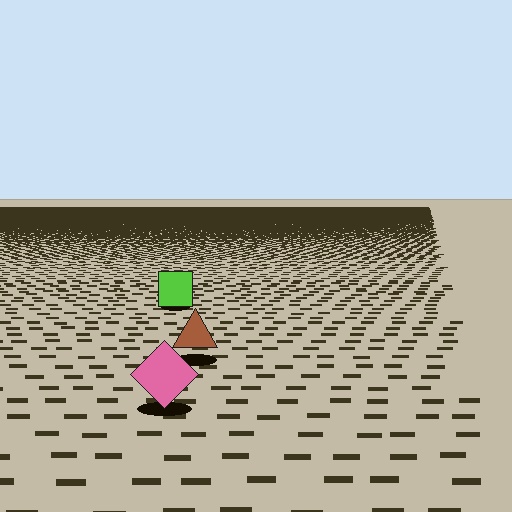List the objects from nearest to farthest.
From nearest to farthest: the pink diamond, the brown triangle, the lime square.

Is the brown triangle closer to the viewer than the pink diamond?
No. The pink diamond is closer — you can tell from the texture gradient: the ground texture is coarser near it.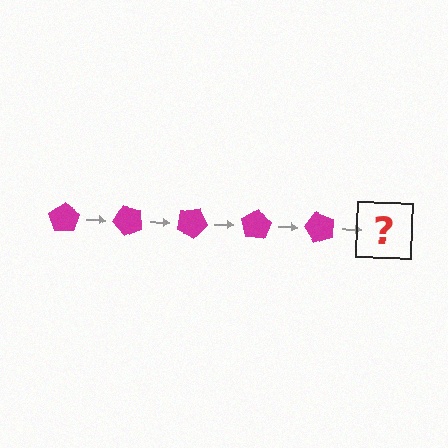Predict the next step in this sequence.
The next step is a magenta pentagon rotated 250 degrees.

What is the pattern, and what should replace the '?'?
The pattern is that the pentagon rotates 50 degrees each step. The '?' should be a magenta pentagon rotated 250 degrees.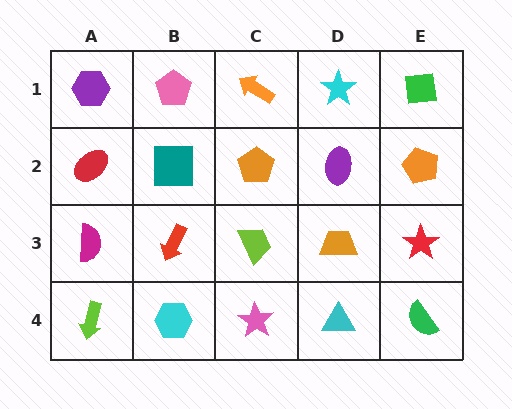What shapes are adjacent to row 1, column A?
A red ellipse (row 2, column A), a pink pentagon (row 1, column B).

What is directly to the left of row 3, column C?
A red arrow.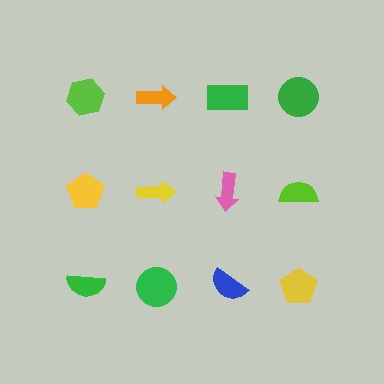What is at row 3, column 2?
A green circle.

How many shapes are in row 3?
4 shapes.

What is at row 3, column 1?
A green semicircle.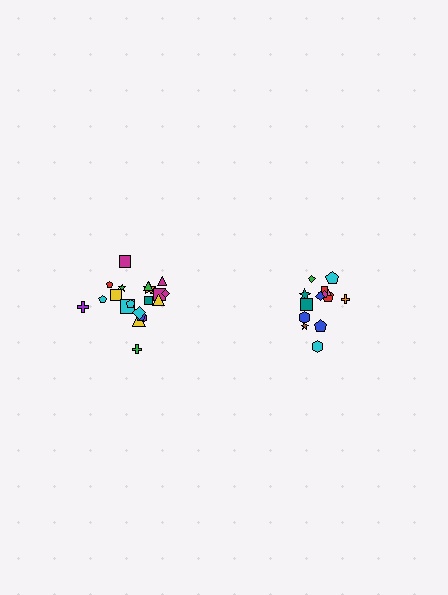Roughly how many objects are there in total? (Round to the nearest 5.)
Roughly 35 objects in total.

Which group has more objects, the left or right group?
The left group.